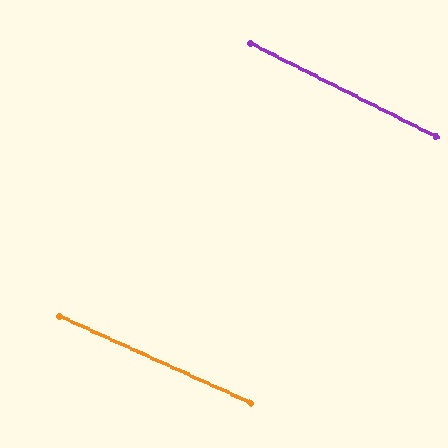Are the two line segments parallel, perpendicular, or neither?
Parallel — their directions differ by only 2.0°.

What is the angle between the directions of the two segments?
Approximately 2 degrees.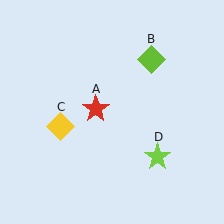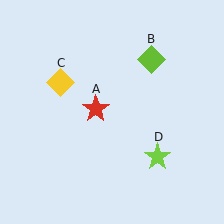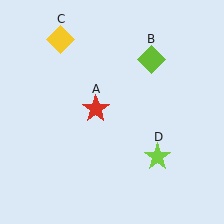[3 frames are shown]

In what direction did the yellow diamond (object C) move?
The yellow diamond (object C) moved up.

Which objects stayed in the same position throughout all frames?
Red star (object A) and lime diamond (object B) and lime star (object D) remained stationary.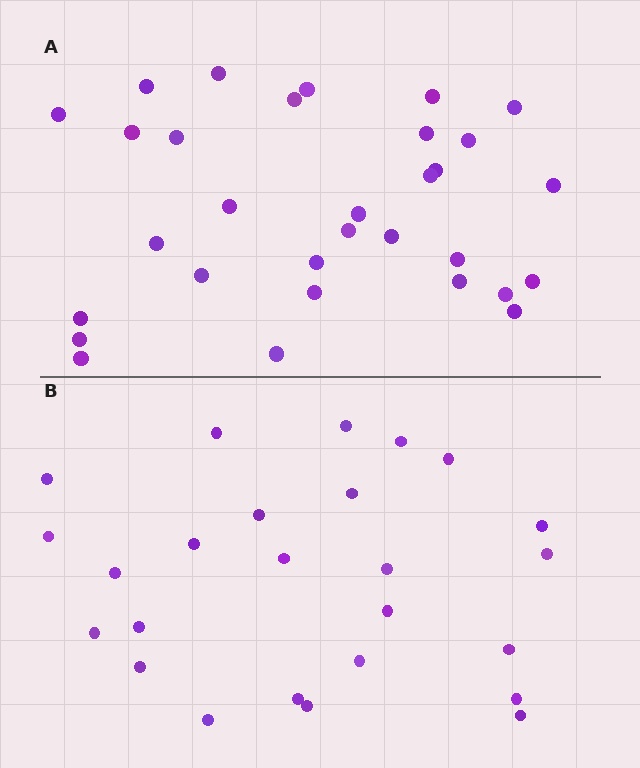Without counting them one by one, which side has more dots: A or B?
Region A (the top region) has more dots.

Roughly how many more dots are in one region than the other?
Region A has about 6 more dots than region B.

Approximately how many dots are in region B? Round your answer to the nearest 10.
About 20 dots. (The exact count is 25, which rounds to 20.)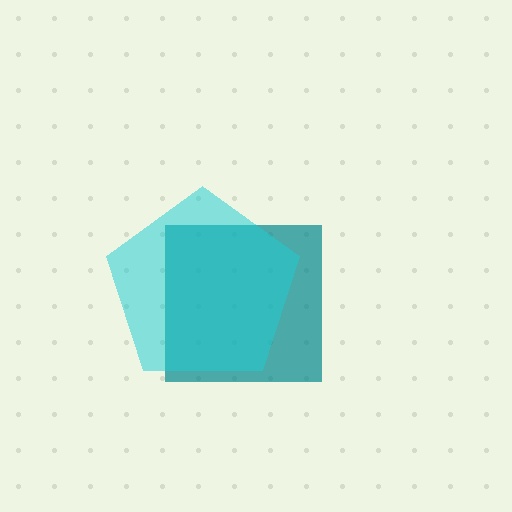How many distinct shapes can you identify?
There are 2 distinct shapes: a teal square, a cyan pentagon.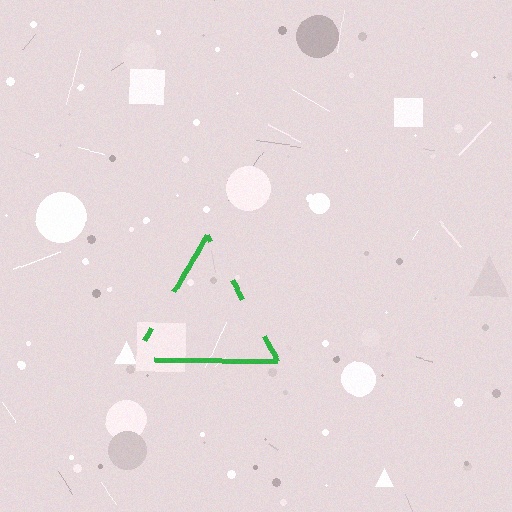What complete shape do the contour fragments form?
The contour fragments form a triangle.